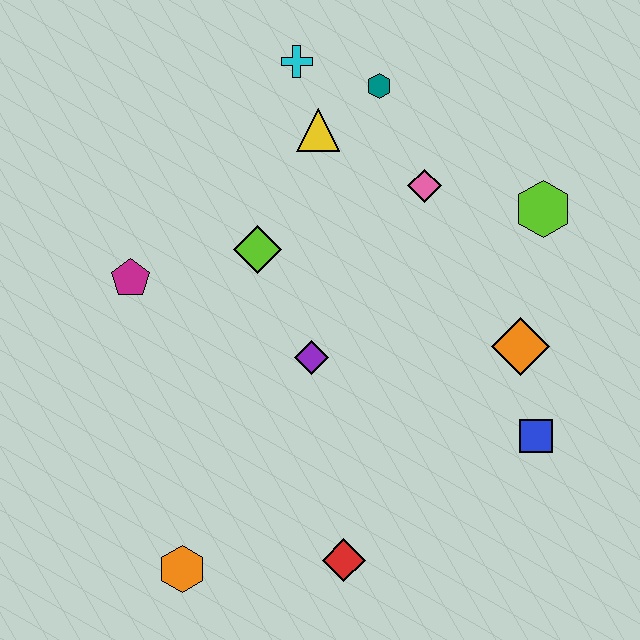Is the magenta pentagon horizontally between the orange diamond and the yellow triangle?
No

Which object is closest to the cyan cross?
The yellow triangle is closest to the cyan cross.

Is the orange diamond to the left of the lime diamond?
No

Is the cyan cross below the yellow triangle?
No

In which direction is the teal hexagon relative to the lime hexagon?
The teal hexagon is to the left of the lime hexagon.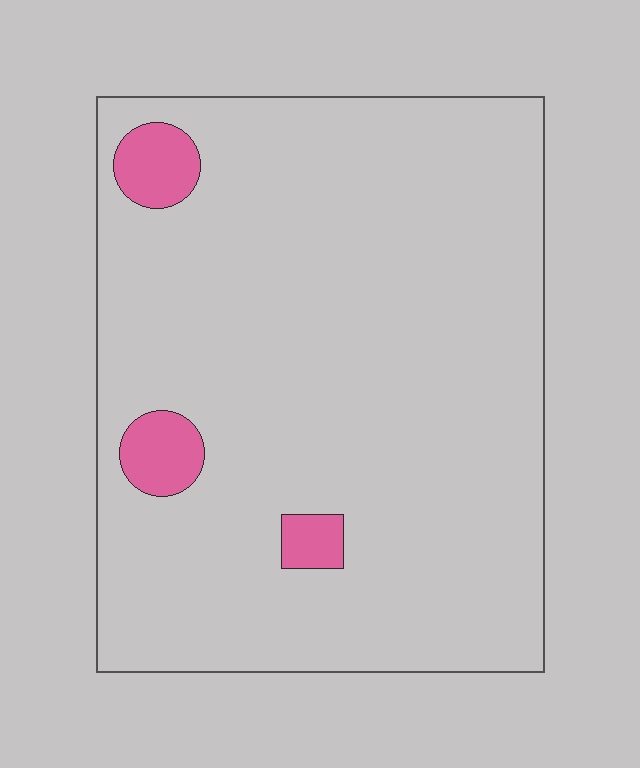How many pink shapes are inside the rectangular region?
3.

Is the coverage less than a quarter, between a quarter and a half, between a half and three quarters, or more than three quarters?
Less than a quarter.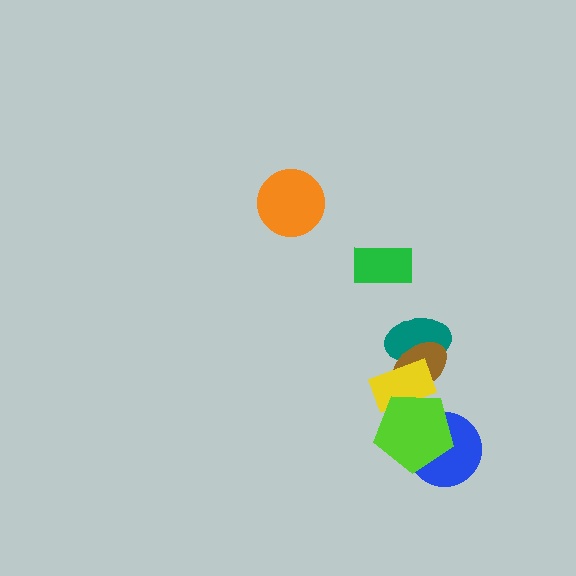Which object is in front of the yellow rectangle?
The lime pentagon is in front of the yellow rectangle.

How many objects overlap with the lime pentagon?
3 objects overlap with the lime pentagon.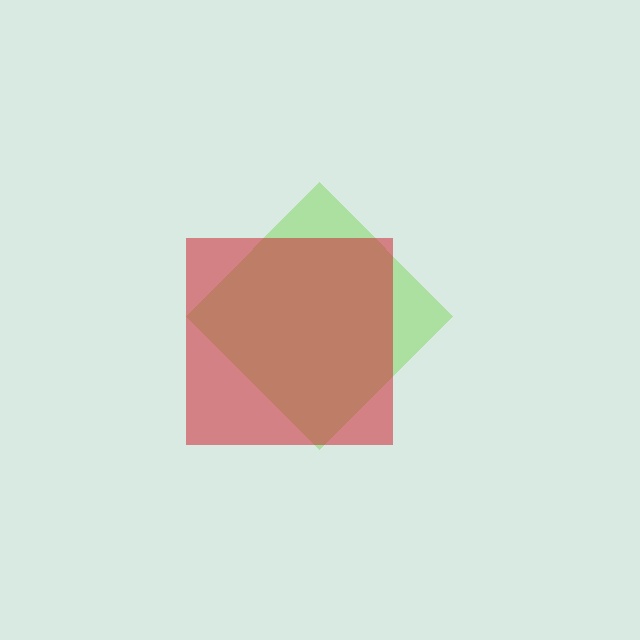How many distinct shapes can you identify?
There are 2 distinct shapes: a lime diamond, a red square.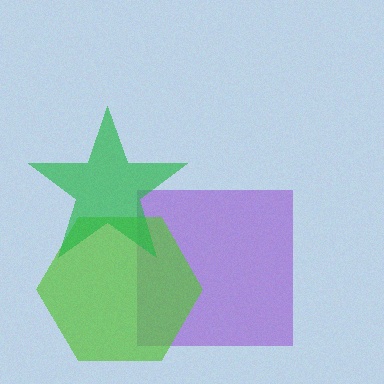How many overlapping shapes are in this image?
There are 3 overlapping shapes in the image.